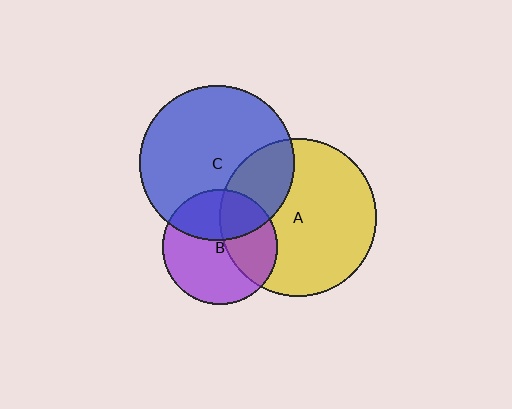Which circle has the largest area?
Circle A (yellow).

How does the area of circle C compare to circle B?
Approximately 1.8 times.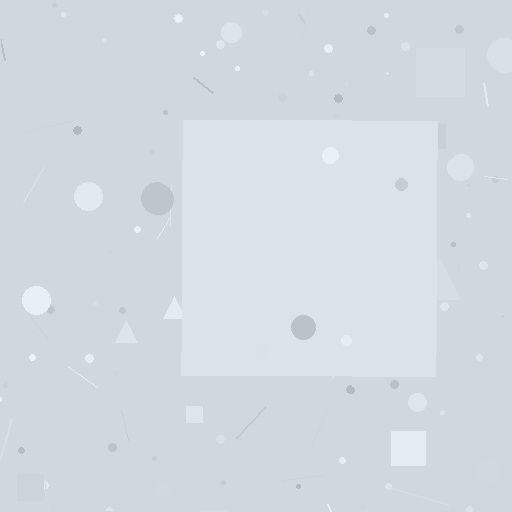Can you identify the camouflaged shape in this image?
The camouflaged shape is a square.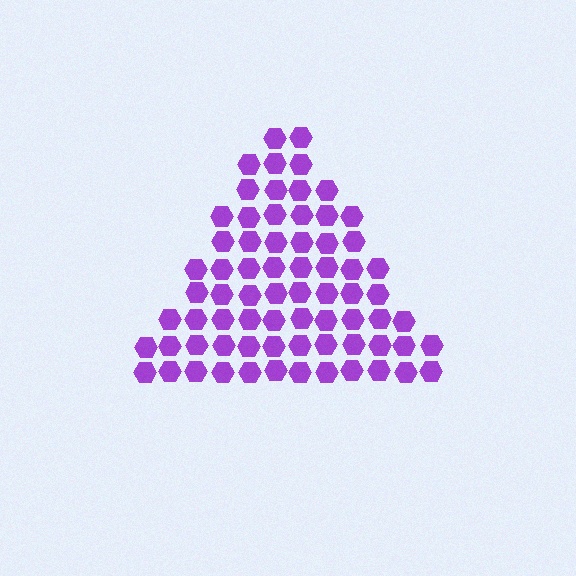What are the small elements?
The small elements are hexagons.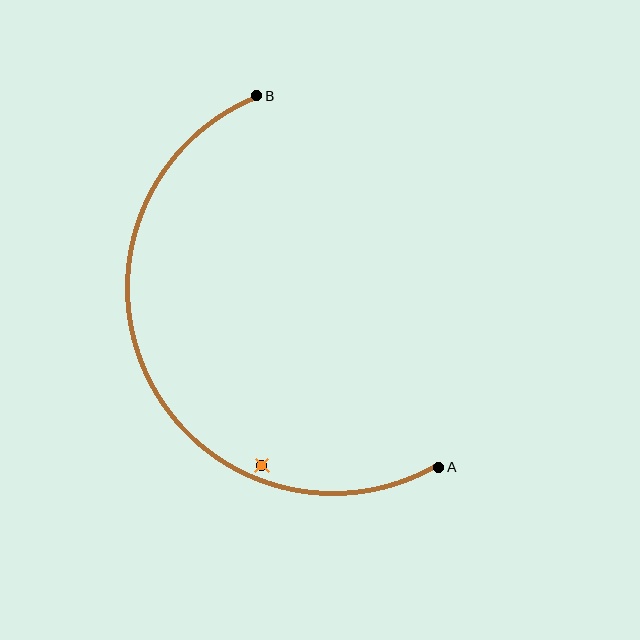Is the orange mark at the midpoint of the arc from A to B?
No — the orange mark does not lie on the arc at all. It sits slightly inside the curve.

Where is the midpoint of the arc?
The arc midpoint is the point on the curve farthest from the straight line joining A and B. It sits to the left of that line.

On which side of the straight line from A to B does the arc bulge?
The arc bulges to the left of the straight line connecting A and B.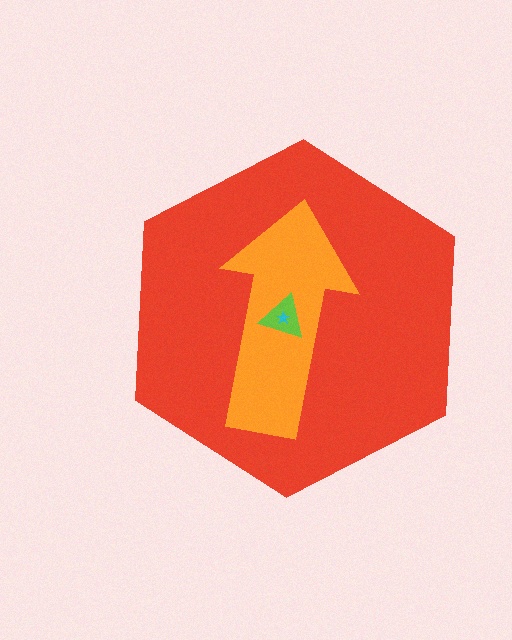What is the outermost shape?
The red hexagon.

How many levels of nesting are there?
4.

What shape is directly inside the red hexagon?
The orange arrow.